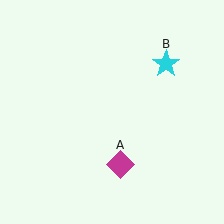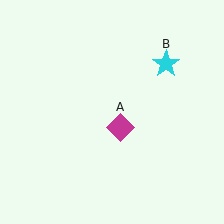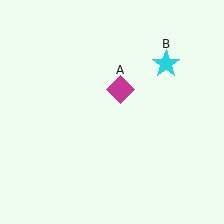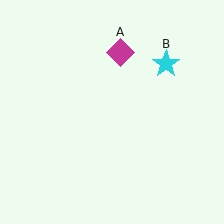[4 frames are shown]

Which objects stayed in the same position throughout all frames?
Cyan star (object B) remained stationary.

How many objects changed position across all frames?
1 object changed position: magenta diamond (object A).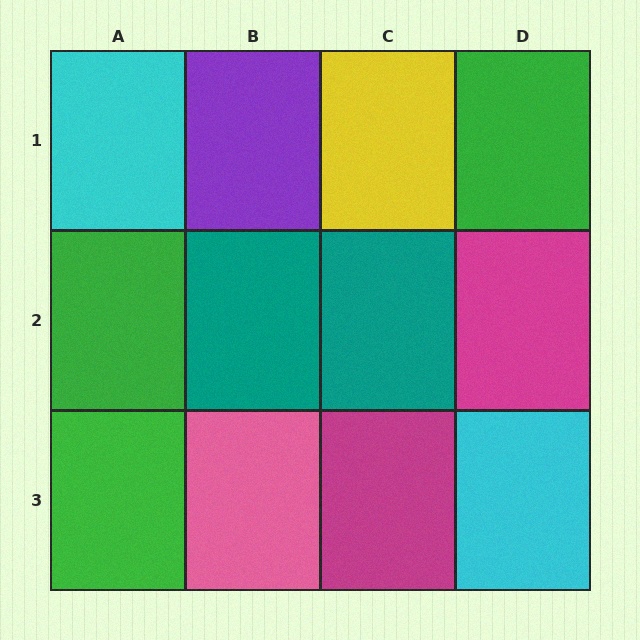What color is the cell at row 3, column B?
Pink.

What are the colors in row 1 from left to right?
Cyan, purple, yellow, green.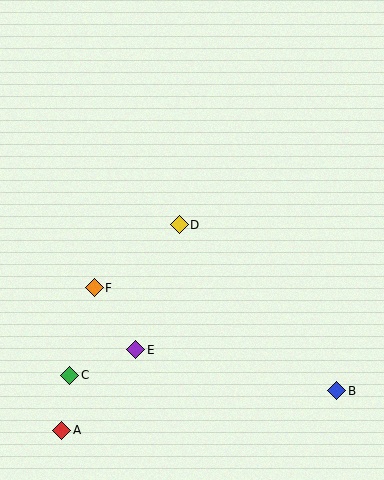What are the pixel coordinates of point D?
Point D is at (179, 225).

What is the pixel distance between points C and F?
The distance between C and F is 90 pixels.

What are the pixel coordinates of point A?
Point A is at (62, 430).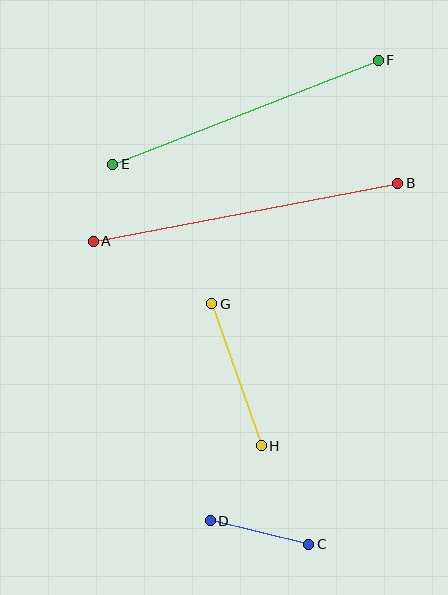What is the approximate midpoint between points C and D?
The midpoint is at approximately (260, 532) pixels.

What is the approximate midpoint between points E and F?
The midpoint is at approximately (245, 112) pixels.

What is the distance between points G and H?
The distance is approximately 150 pixels.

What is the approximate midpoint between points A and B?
The midpoint is at approximately (246, 212) pixels.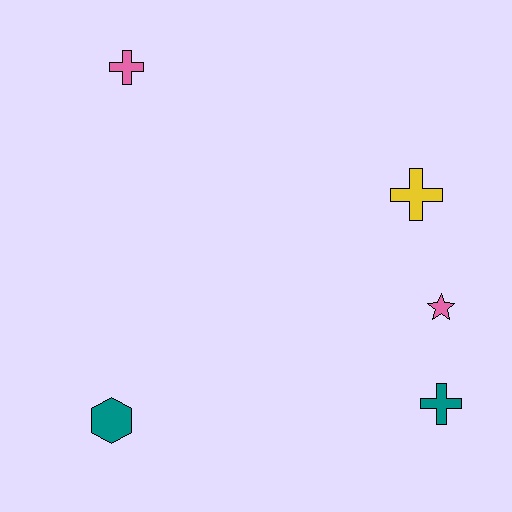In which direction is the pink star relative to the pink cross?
The pink star is to the right of the pink cross.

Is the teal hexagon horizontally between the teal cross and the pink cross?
No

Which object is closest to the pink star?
The teal cross is closest to the pink star.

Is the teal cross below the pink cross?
Yes